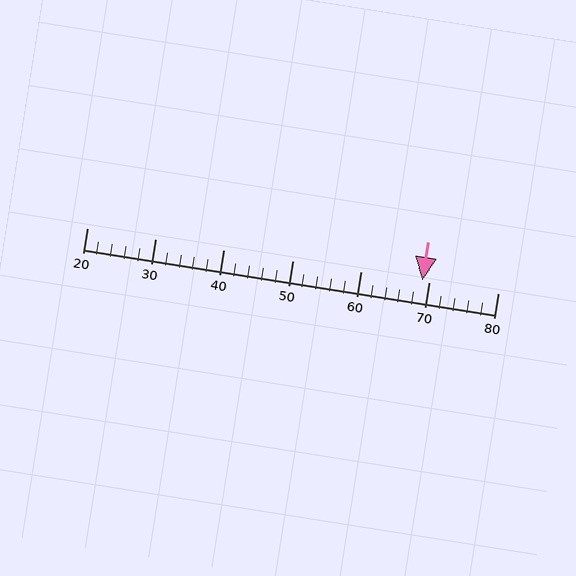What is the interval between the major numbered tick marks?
The major tick marks are spaced 10 units apart.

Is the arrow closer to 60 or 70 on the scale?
The arrow is closer to 70.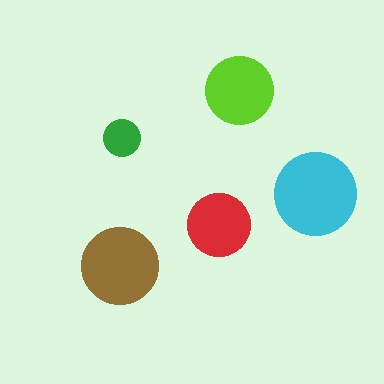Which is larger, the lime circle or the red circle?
The lime one.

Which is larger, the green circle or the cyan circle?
The cyan one.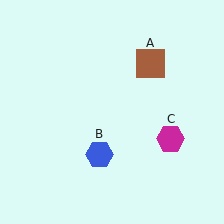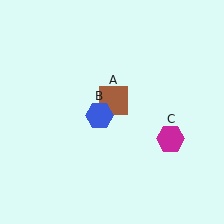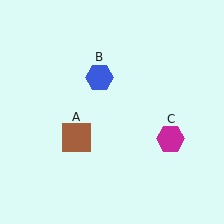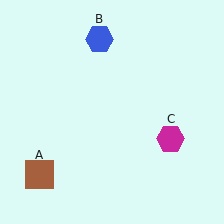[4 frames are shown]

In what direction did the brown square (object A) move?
The brown square (object A) moved down and to the left.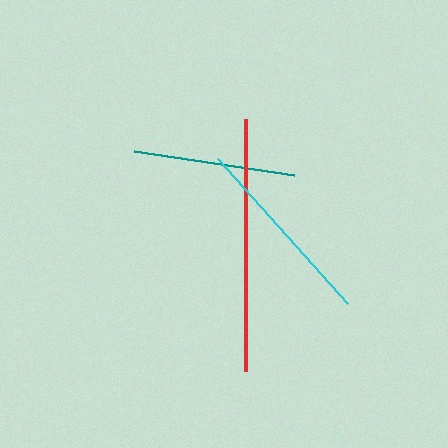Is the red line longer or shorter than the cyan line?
The red line is longer than the cyan line.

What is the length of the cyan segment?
The cyan segment is approximately 194 pixels long.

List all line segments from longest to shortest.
From longest to shortest: red, cyan, teal.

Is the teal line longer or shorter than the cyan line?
The cyan line is longer than the teal line.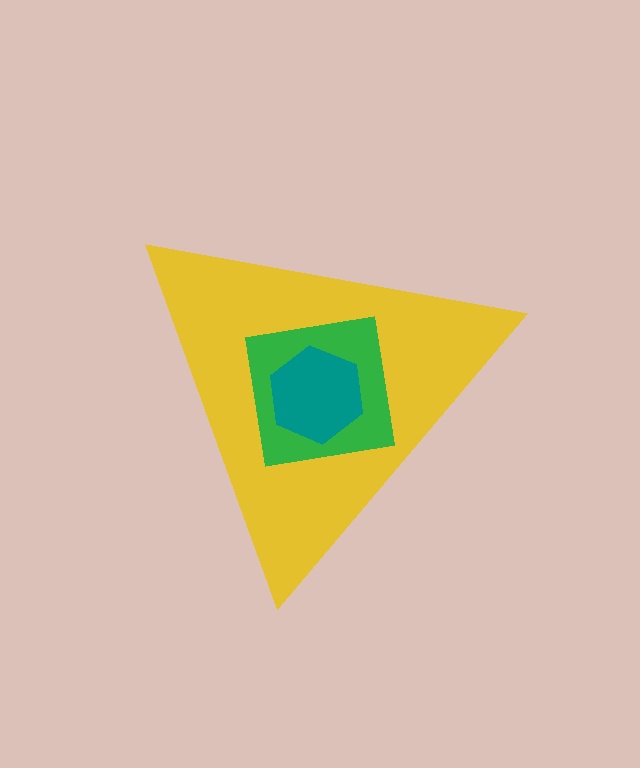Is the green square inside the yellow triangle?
Yes.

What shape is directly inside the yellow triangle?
The green square.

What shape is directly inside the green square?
The teal hexagon.